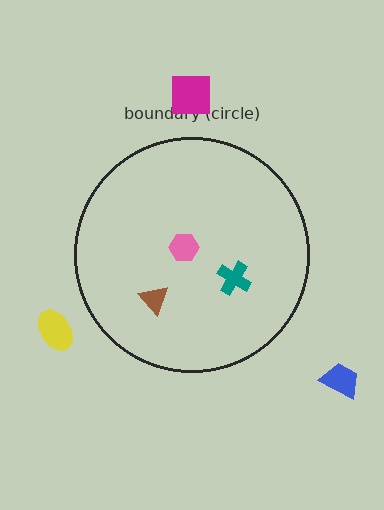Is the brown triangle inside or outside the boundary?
Inside.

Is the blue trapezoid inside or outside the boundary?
Outside.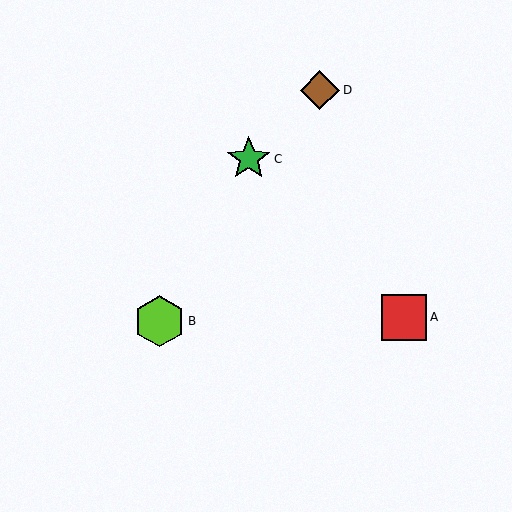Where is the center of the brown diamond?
The center of the brown diamond is at (320, 90).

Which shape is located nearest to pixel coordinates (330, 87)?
The brown diamond (labeled D) at (320, 90) is nearest to that location.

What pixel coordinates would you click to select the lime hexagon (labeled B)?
Click at (159, 321) to select the lime hexagon B.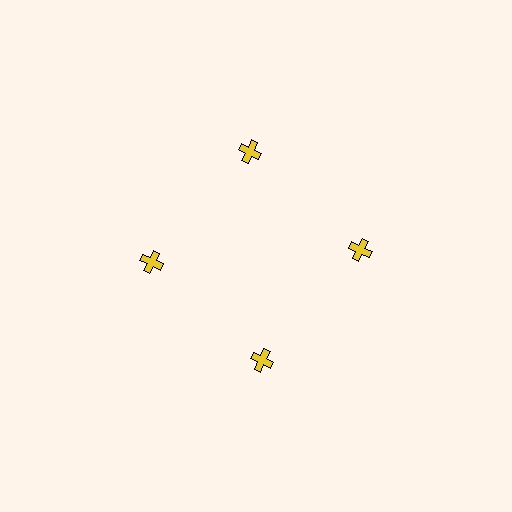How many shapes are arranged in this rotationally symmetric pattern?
There are 4 shapes, arranged in 4 groups of 1.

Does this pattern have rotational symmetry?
Yes, this pattern has 4-fold rotational symmetry. It looks the same after rotating 90 degrees around the center.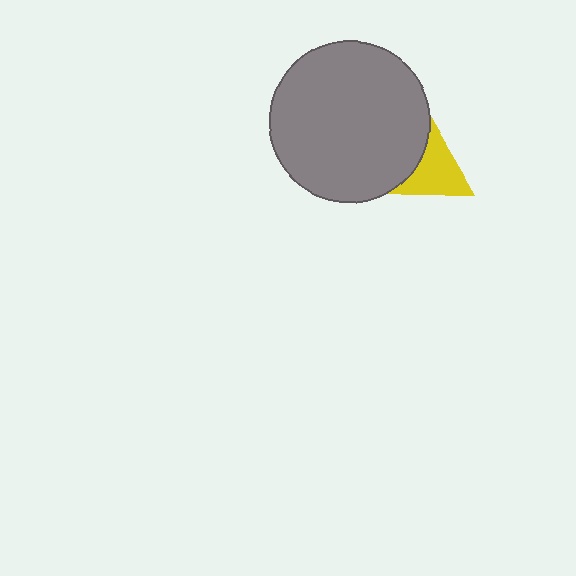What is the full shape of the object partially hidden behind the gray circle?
The partially hidden object is a yellow triangle.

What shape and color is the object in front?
The object in front is a gray circle.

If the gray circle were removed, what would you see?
You would see the complete yellow triangle.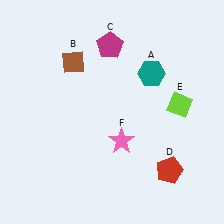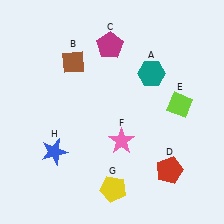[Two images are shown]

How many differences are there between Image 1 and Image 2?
There are 2 differences between the two images.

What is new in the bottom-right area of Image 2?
A yellow pentagon (G) was added in the bottom-right area of Image 2.